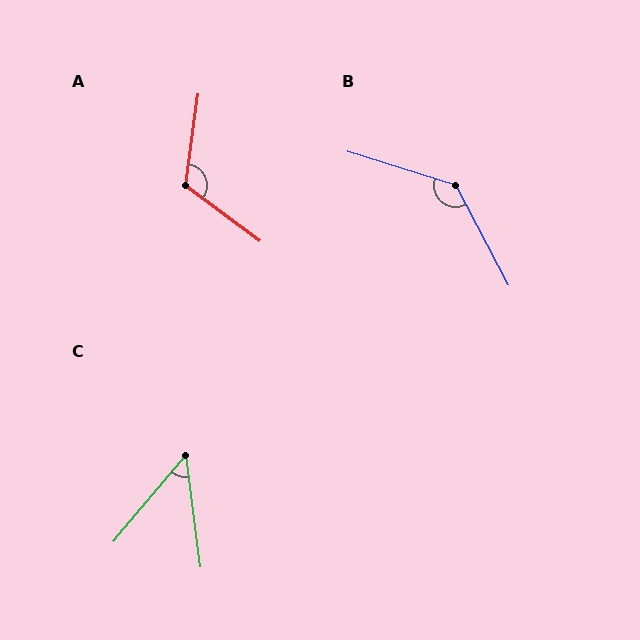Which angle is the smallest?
C, at approximately 48 degrees.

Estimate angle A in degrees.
Approximately 119 degrees.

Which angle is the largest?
B, at approximately 135 degrees.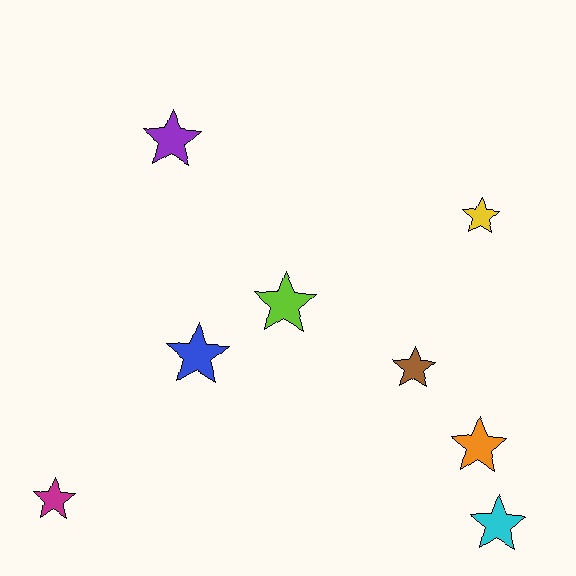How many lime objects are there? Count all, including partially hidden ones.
There is 1 lime object.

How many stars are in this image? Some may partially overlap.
There are 8 stars.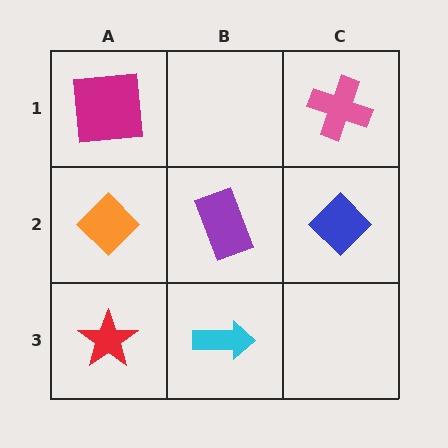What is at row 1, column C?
A pink cross.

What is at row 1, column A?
A magenta square.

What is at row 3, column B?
A cyan arrow.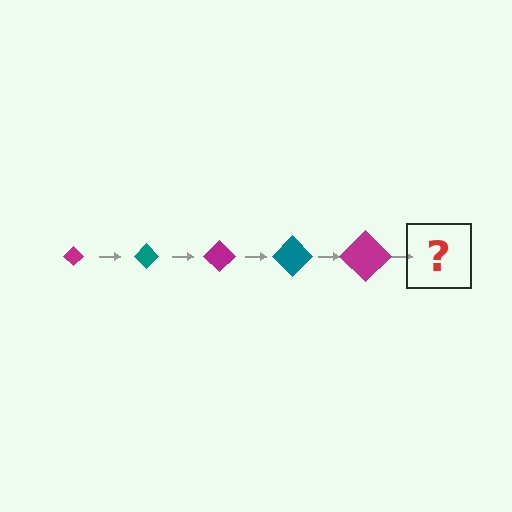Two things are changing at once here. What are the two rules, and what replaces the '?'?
The two rules are that the diamond grows larger each step and the color cycles through magenta and teal. The '?' should be a teal diamond, larger than the previous one.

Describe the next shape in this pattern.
It should be a teal diamond, larger than the previous one.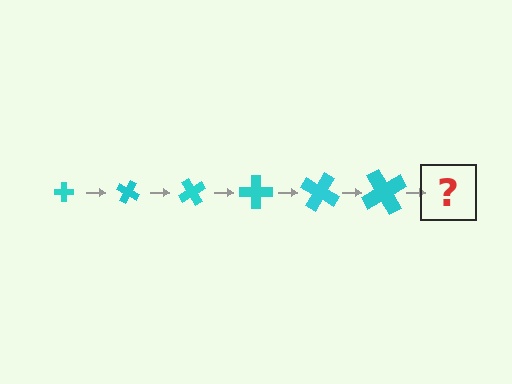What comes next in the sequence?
The next element should be a cross, larger than the previous one and rotated 180 degrees from the start.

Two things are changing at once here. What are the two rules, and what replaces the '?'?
The two rules are that the cross grows larger each step and it rotates 30 degrees each step. The '?' should be a cross, larger than the previous one and rotated 180 degrees from the start.